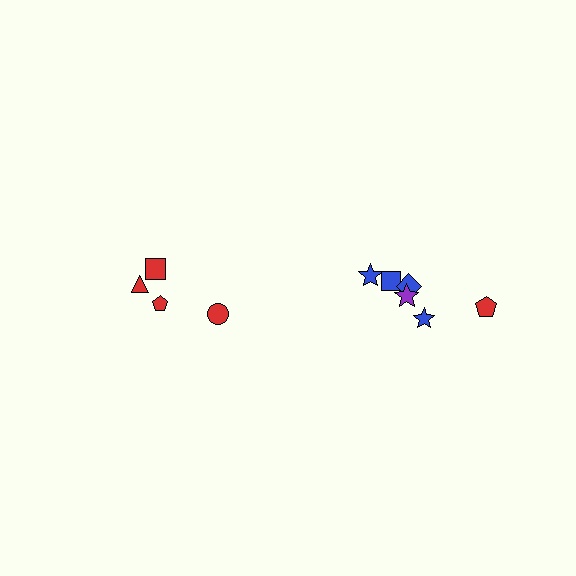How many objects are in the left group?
There are 4 objects.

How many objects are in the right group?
There are 6 objects.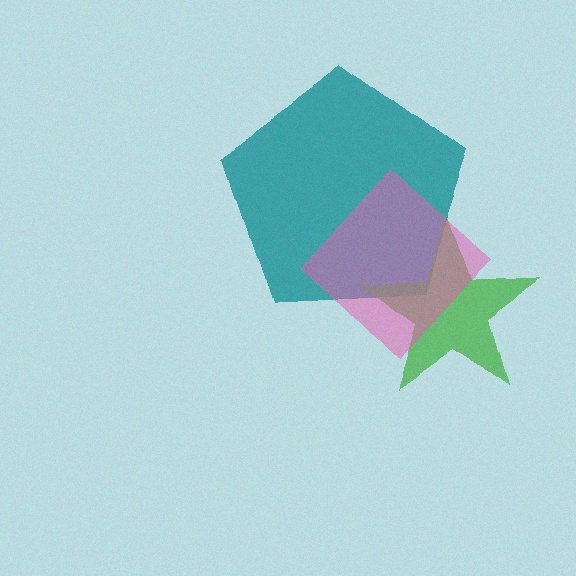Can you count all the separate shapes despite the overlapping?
Yes, there are 3 separate shapes.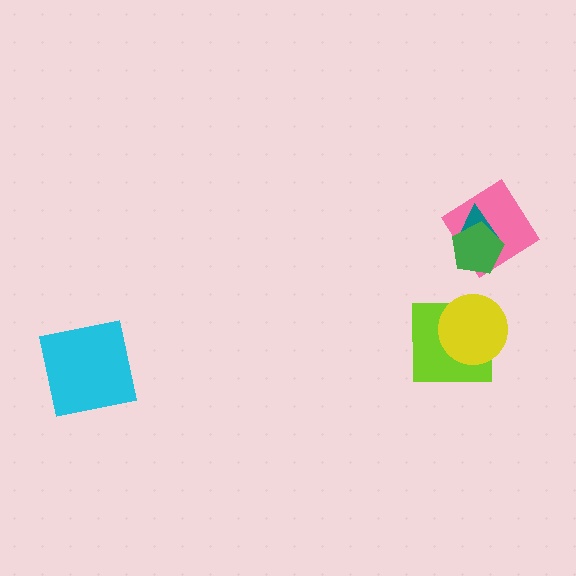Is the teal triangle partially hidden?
Yes, it is partially covered by another shape.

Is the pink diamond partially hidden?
Yes, it is partially covered by another shape.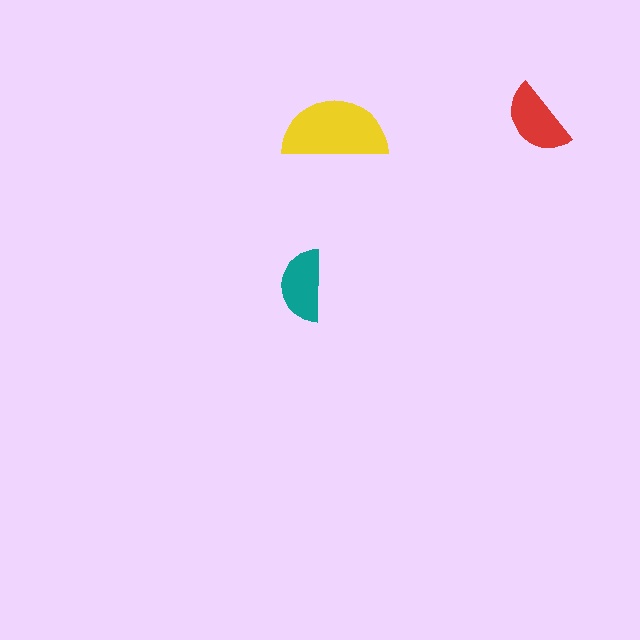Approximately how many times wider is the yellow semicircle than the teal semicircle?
About 1.5 times wider.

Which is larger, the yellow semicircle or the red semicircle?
The yellow one.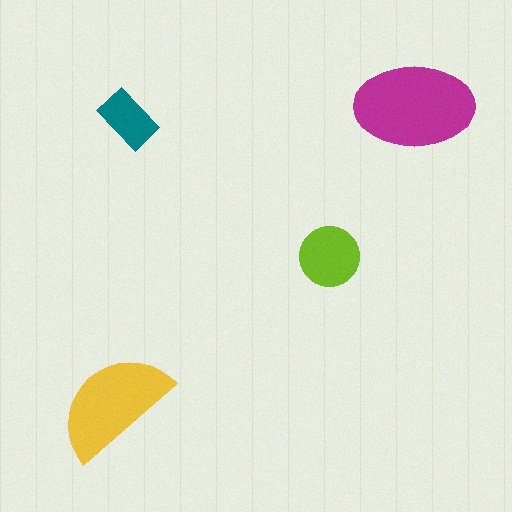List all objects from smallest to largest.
The teal rectangle, the lime circle, the yellow semicircle, the magenta ellipse.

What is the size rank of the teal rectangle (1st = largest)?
4th.